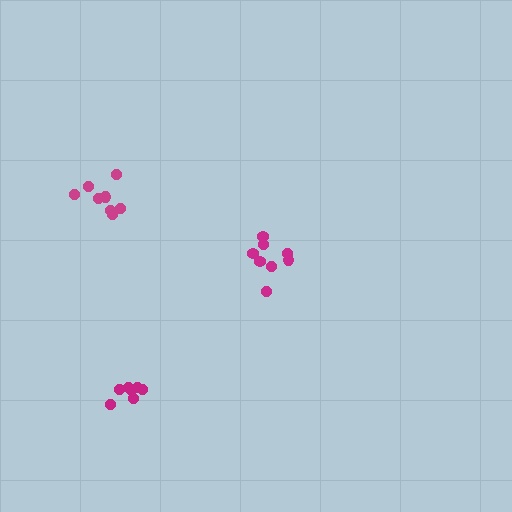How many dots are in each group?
Group 1: 8 dots, Group 2: 8 dots, Group 3: 7 dots (23 total).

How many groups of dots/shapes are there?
There are 3 groups.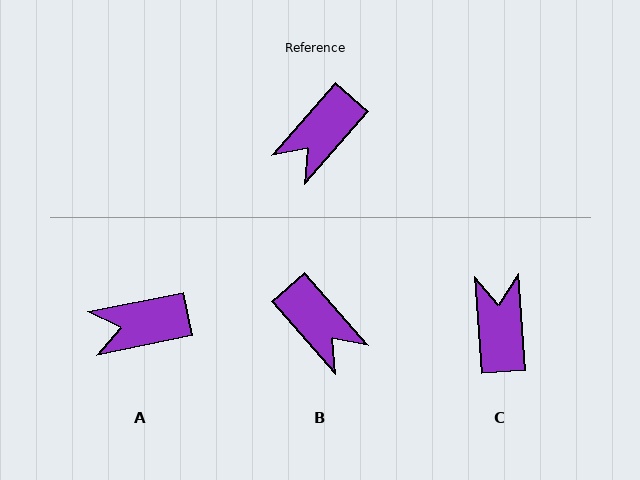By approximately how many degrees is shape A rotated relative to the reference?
Approximately 37 degrees clockwise.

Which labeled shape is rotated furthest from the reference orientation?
C, about 135 degrees away.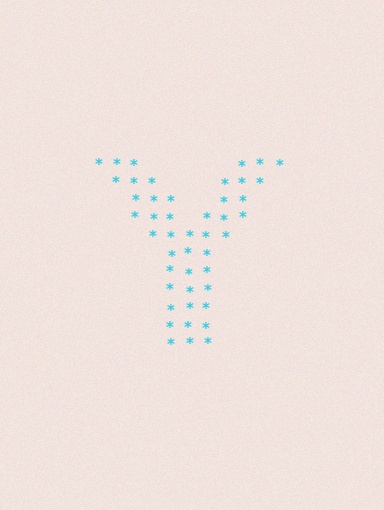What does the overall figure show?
The overall figure shows the letter Y.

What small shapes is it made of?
It is made of small asterisks.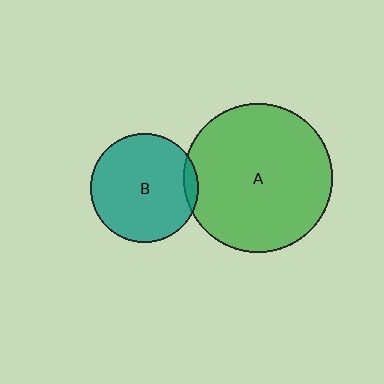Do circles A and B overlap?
Yes.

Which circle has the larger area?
Circle A (green).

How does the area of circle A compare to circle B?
Approximately 1.9 times.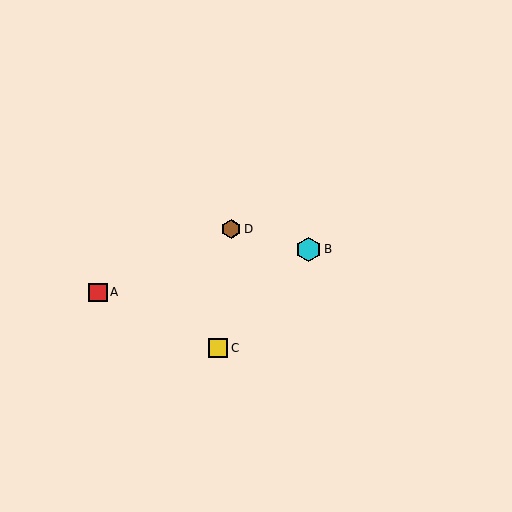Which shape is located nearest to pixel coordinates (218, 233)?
The brown hexagon (labeled D) at (231, 229) is nearest to that location.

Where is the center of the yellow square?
The center of the yellow square is at (218, 348).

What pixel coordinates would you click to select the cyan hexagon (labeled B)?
Click at (308, 249) to select the cyan hexagon B.